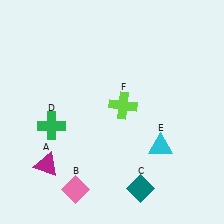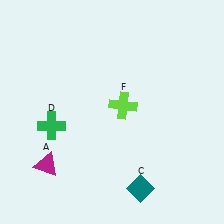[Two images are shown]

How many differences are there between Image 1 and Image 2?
There are 2 differences between the two images.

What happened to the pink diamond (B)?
The pink diamond (B) was removed in Image 2. It was in the bottom-left area of Image 1.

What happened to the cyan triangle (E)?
The cyan triangle (E) was removed in Image 2. It was in the bottom-right area of Image 1.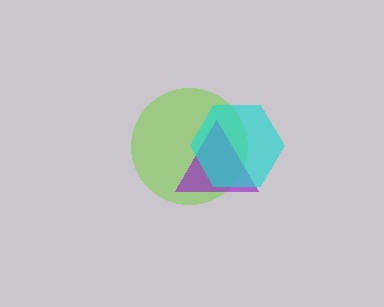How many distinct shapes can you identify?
There are 3 distinct shapes: a lime circle, a purple triangle, a cyan hexagon.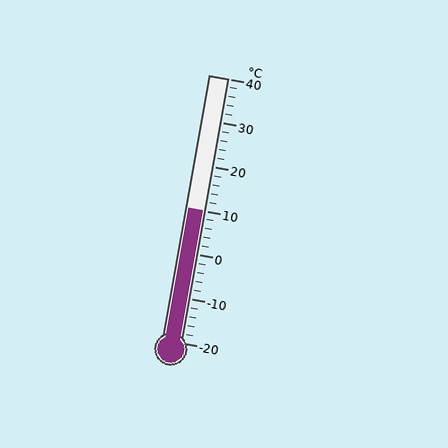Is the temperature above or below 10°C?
The temperature is at 10°C.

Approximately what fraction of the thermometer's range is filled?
The thermometer is filled to approximately 50% of its range.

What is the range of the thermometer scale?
The thermometer scale ranges from -20°C to 40°C.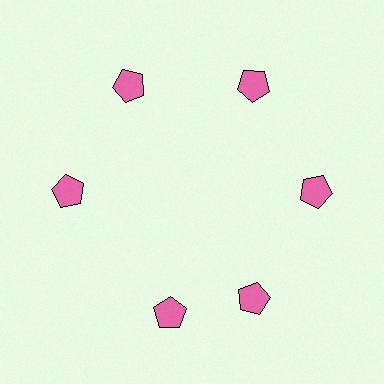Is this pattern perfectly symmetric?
No. The 6 pink pentagons are arranged in a ring, but one element near the 7 o'clock position is rotated out of alignment along the ring, breaking the 6-fold rotational symmetry.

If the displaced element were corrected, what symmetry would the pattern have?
It would have 6-fold rotational symmetry — the pattern would map onto itself every 60 degrees.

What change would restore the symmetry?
The symmetry would be restored by rotating it back into even spacing with its neighbors so that all 6 pentagons sit at equal angles and equal distance from the center.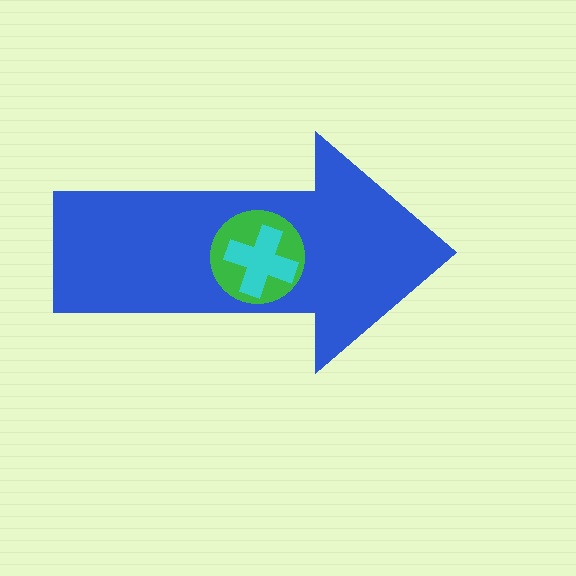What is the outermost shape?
The blue arrow.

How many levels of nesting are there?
3.